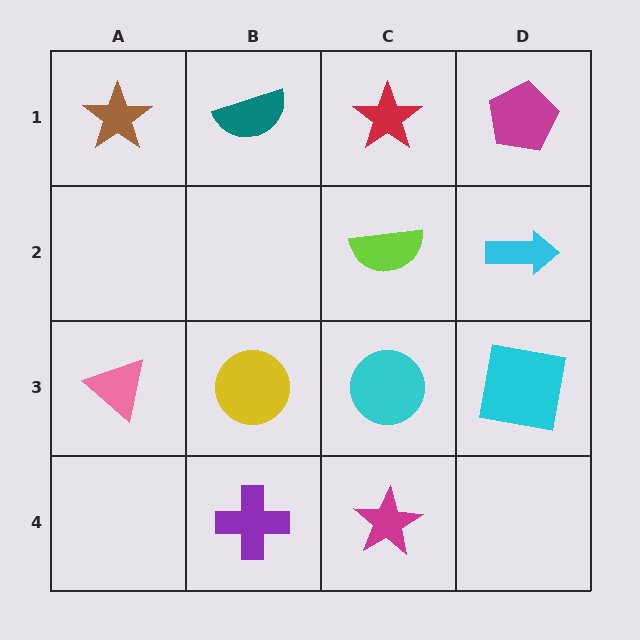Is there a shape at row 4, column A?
No, that cell is empty.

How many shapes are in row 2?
2 shapes.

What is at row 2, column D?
A cyan arrow.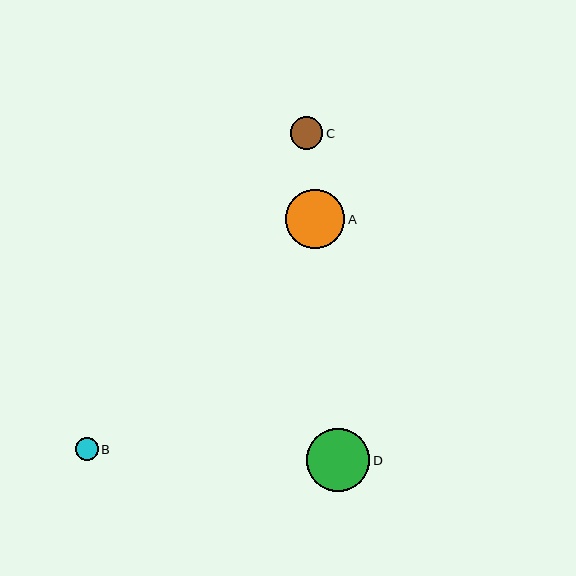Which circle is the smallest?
Circle B is the smallest with a size of approximately 22 pixels.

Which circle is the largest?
Circle D is the largest with a size of approximately 63 pixels.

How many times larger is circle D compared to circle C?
Circle D is approximately 1.9 times the size of circle C.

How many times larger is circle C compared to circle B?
Circle C is approximately 1.5 times the size of circle B.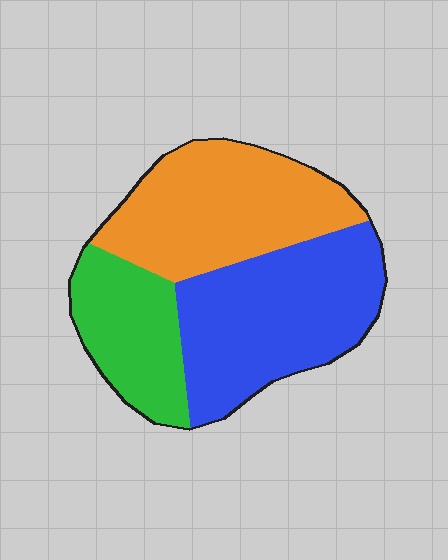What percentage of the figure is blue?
Blue covers roughly 40% of the figure.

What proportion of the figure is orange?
Orange covers about 35% of the figure.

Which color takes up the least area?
Green, at roughly 20%.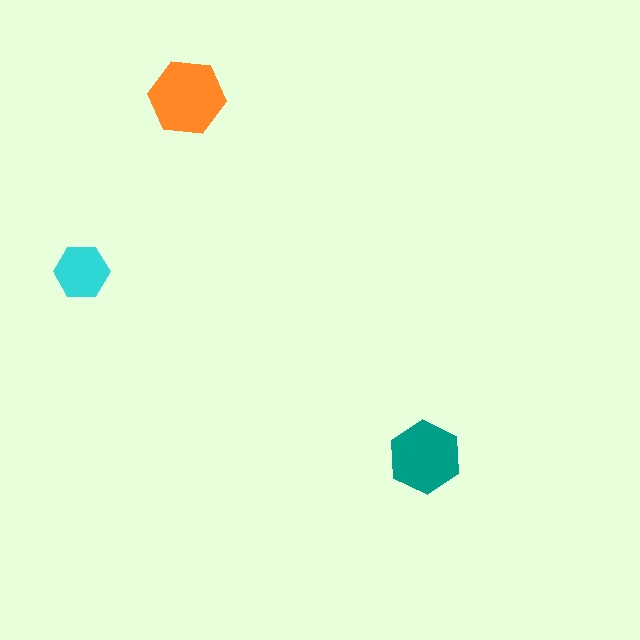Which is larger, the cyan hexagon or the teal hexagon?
The teal one.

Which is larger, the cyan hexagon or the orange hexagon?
The orange one.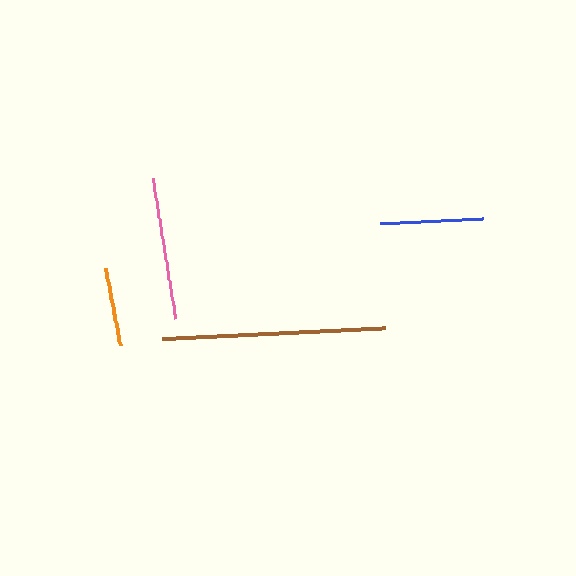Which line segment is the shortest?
The orange line is the shortest at approximately 79 pixels.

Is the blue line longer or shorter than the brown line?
The brown line is longer than the blue line.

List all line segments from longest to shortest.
From longest to shortest: brown, pink, blue, orange.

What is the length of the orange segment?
The orange segment is approximately 79 pixels long.